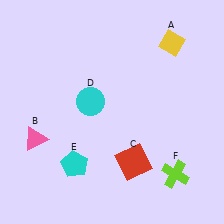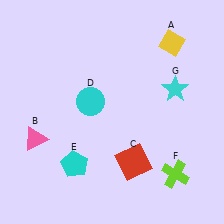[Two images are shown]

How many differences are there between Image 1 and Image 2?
There is 1 difference between the two images.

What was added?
A cyan star (G) was added in Image 2.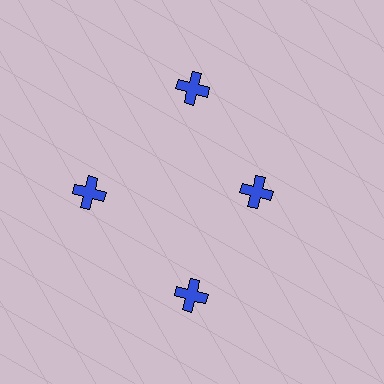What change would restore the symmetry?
The symmetry would be restored by moving it outward, back onto the ring so that all 4 crosses sit at equal angles and equal distance from the center.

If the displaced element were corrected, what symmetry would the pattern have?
It would have 4-fold rotational symmetry — the pattern would map onto itself every 90 degrees.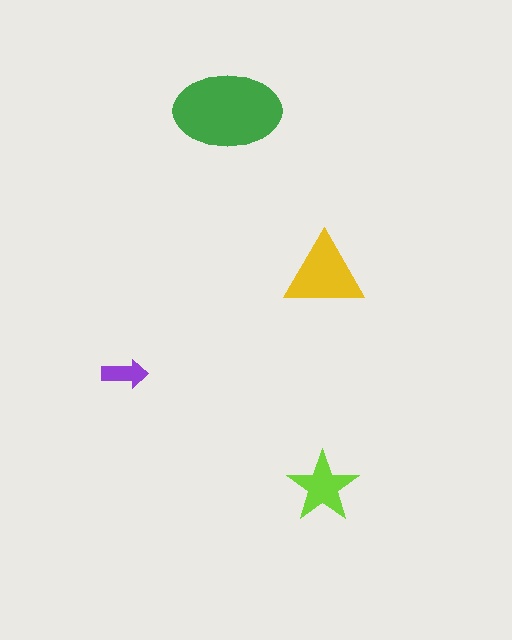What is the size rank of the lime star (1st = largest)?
3rd.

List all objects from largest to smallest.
The green ellipse, the yellow triangle, the lime star, the purple arrow.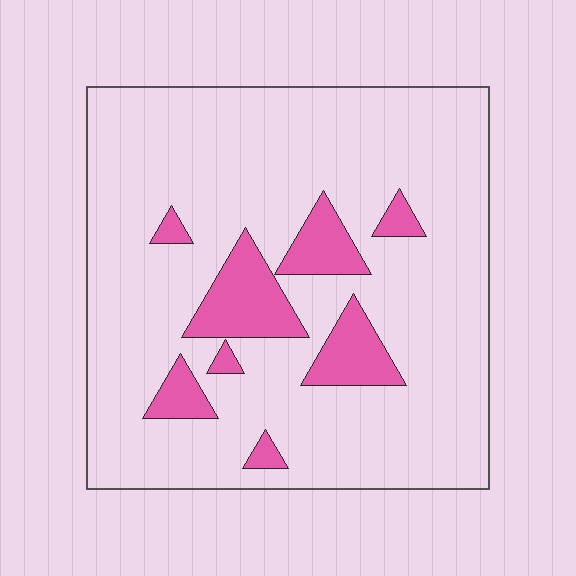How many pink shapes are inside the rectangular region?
8.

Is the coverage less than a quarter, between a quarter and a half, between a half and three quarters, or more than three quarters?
Less than a quarter.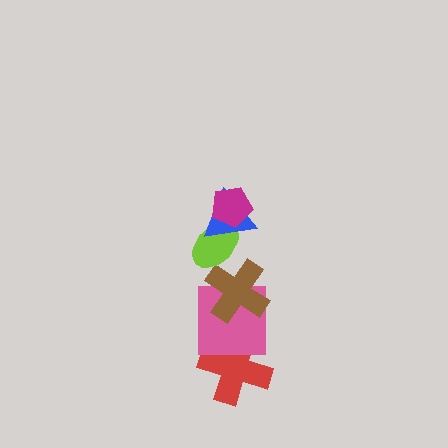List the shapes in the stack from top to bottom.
From top to bottom: the magenta pentagon, the blue triangle, the lime ellipse, the brown cross, the pink square, the red cross.